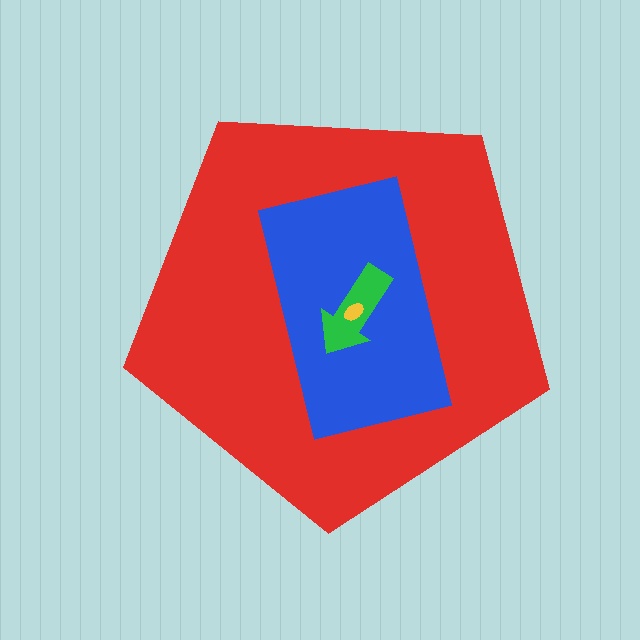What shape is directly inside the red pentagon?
The blue rectangle.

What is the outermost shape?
The red pentagon.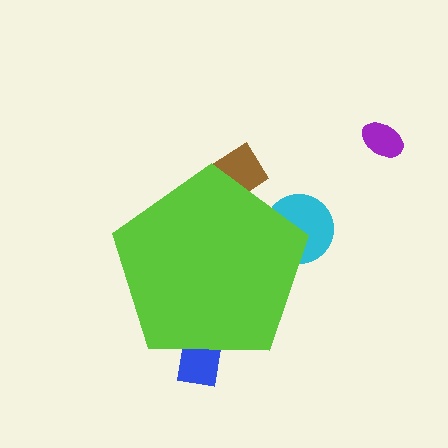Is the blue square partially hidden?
Yes, the blue square is partially hidden behind the lime pentagon.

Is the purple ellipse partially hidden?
No, the purple ellipse is fully visible.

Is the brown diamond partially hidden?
Yes, the brown diamond is partially hidden behind the lime pentagon.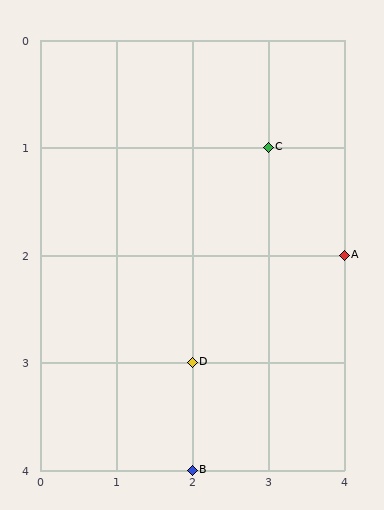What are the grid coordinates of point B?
Point B is at grid coordinates (2, 4).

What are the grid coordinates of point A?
Point A is at grid coordinates (4, 2).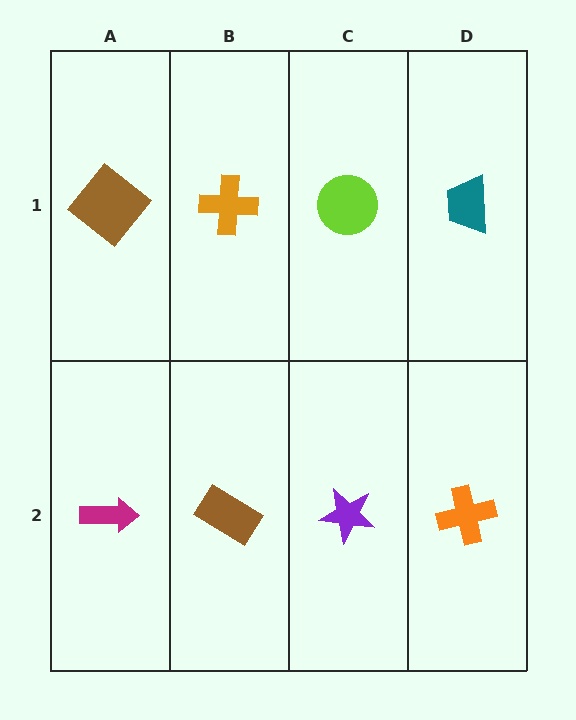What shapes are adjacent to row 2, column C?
A lime circle (row 1, column C), a brown rectangle (row 2, column B), an orange cross (row 2, column D).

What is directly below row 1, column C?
A purple star.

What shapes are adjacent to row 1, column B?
A brown rectangle (row 2, column B), a brown diamond (row 1, column A), a lime circle (row 1, column C).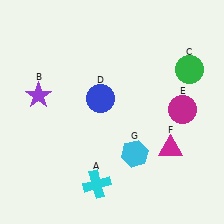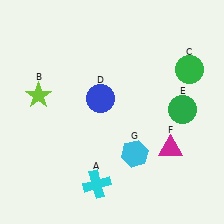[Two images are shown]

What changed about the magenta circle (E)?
In Image 1, E is magenta. In Image 2, it changed to green.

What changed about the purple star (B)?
In Image 1, B is purple. In Image 2, it changed to lime.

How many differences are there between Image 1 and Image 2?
There are 2 differences between the two images.